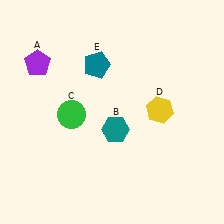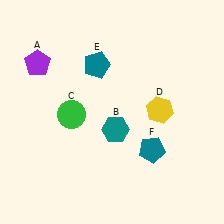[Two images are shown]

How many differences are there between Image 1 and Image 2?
There is 1 difference between the two images.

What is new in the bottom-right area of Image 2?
A teal pentagon (F) was added in the bottom-right area of Image 2.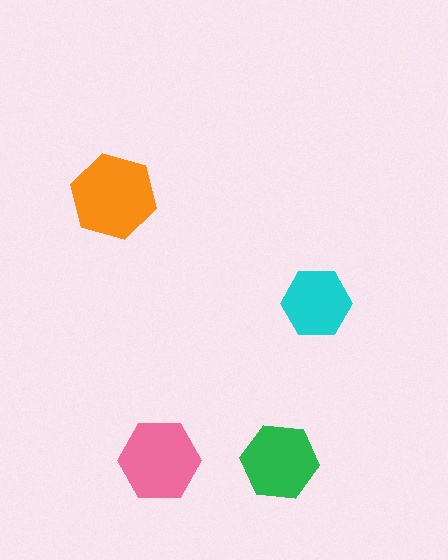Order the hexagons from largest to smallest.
the orange one, the pink one, the green one, the cyan one.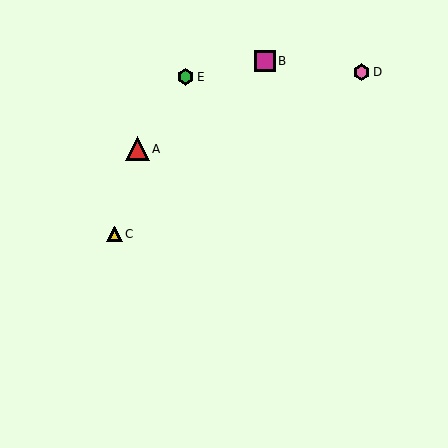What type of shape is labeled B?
Shape B is a magenta square.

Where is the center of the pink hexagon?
The center of the pink hexagon is at (362, 72).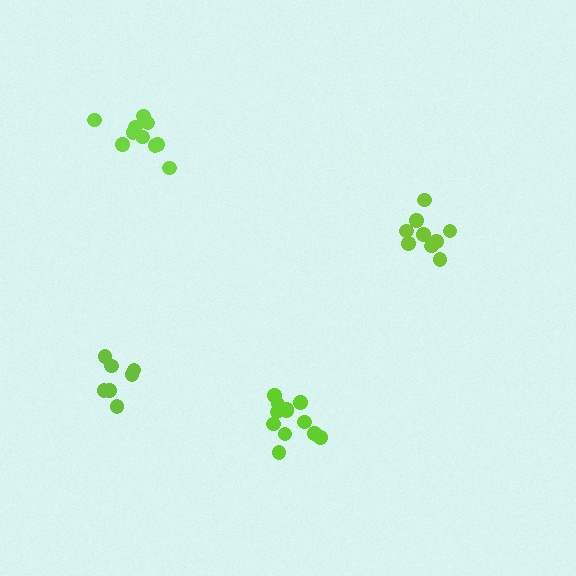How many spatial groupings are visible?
There are 4 spatial groupings.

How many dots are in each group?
Group 1: 9 dots, Group 2: 12 dots, Group 3: 7 dots, Group 4: 10 dots (38 total).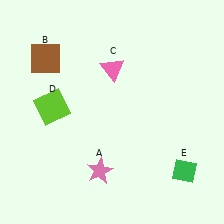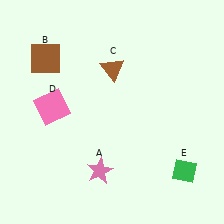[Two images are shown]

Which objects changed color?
C changed from pink to brown. D changed from lime to pink.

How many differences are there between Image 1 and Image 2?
There are 2 differences between the two images.